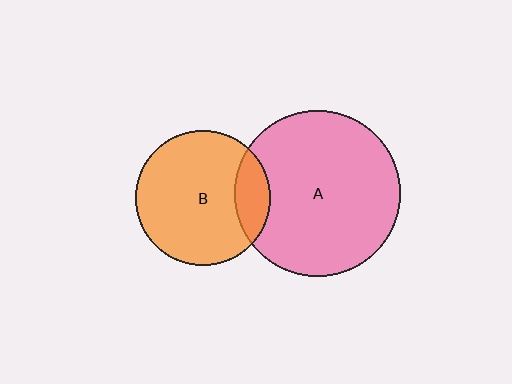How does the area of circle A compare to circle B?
Approximately 1.5 times.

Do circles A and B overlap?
Yes.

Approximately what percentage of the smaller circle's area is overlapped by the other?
Approximately 15%.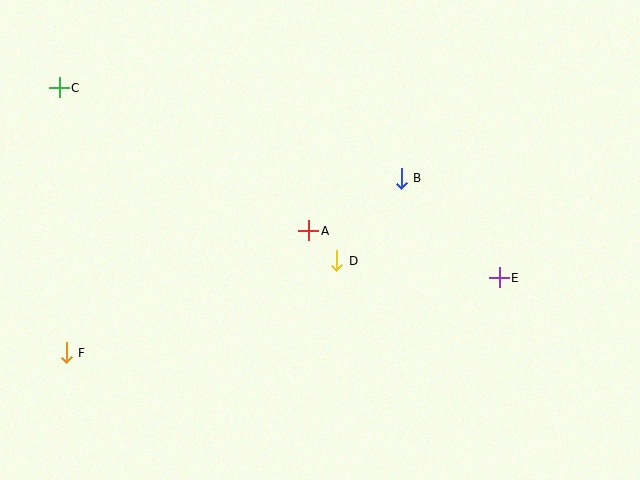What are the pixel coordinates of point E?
Point E is at (499, 278).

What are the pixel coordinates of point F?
Point F is at (66, 353).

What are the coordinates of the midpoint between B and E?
The midpoint between B and E is at (450, 228).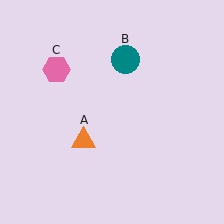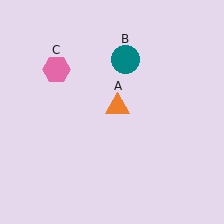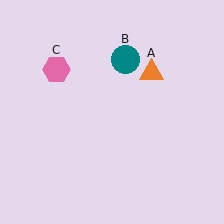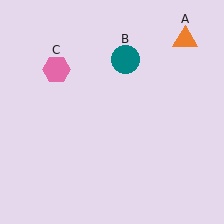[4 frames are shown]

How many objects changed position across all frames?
1 object changed position: orange triangle (object A).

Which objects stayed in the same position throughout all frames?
Teal circle (object B) and pink hexagon (object C) remained stationary.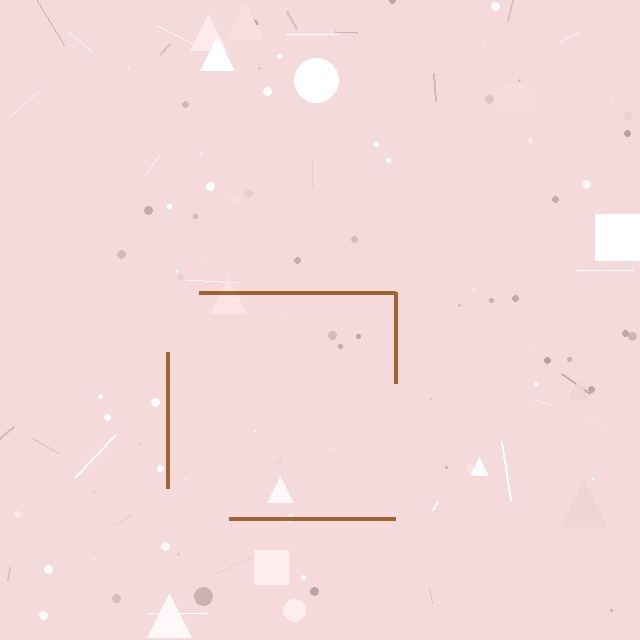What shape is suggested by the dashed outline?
The dashed outline suggests a square.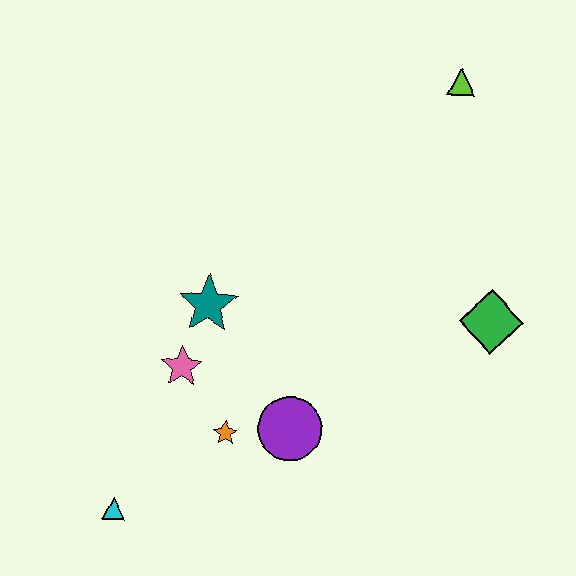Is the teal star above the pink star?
Yes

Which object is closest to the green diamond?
The purple circle is closest to the green diamond.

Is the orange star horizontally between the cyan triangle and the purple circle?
Yes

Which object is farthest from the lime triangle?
The cyan triangle is farthest from the lime triangle.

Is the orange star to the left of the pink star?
No